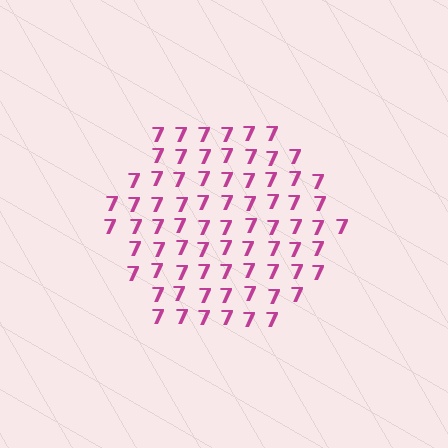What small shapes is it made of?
It is made of small digit 7's.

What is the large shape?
The large shape is a hexagon.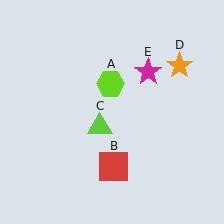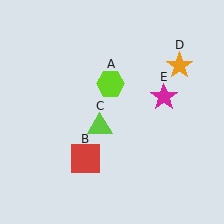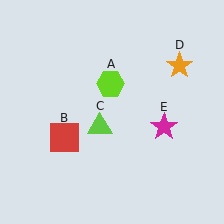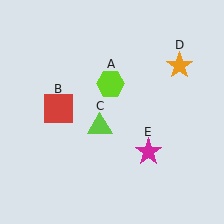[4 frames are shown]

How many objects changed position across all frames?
2 objects changed position: red square (object B), magenta star (object E).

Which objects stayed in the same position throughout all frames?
Lime hexagon (object A) and lime triangle (object C) and orange star (object D) remained stationary.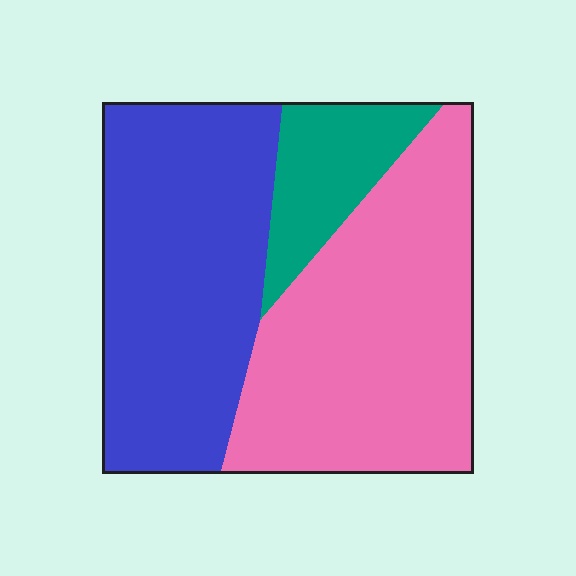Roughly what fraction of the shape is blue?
Blue takes up about two fifths (2/5) of the shape.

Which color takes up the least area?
Teal, at roughly 15%.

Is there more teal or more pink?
Pink.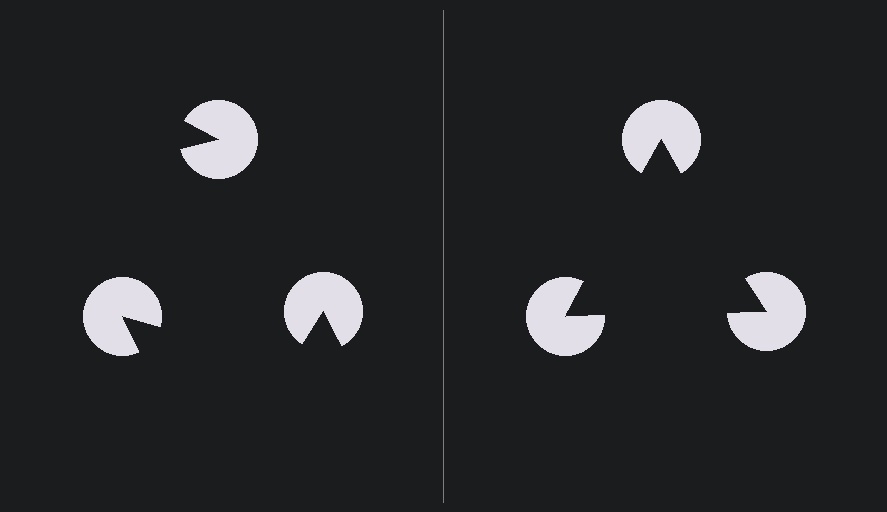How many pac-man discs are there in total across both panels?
6 — 3 on each side.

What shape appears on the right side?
An illusory triangle.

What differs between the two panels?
The pac-man discs are positioned identically on both sides; only the wedge orientations differ. On the right they align to a triangle; on the left they are misaligned.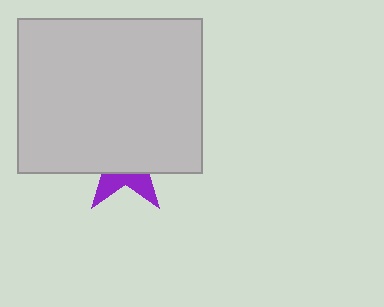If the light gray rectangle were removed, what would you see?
You would see the complete purple star.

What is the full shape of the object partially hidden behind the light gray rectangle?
The partially hidden object is a purple star.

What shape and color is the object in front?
The object in front is a light gray rectangle.